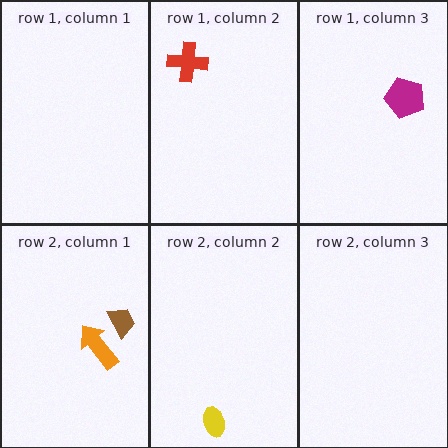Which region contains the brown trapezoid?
The row 2, column 1 region.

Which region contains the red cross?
The row 1, column 2 region.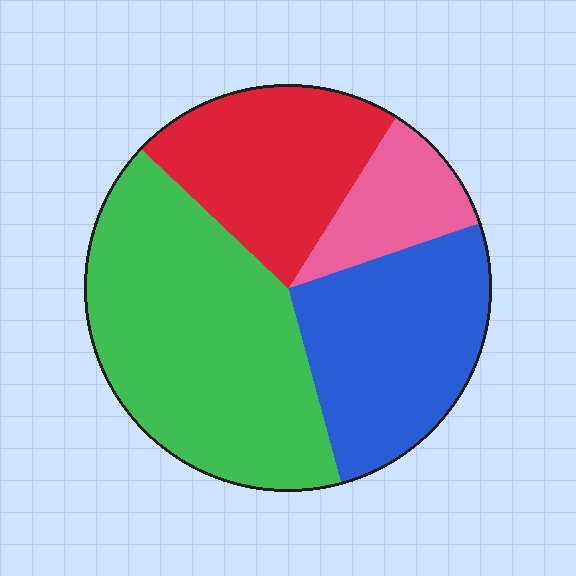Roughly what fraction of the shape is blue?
Blue takes up about one quarter (1/4) of the shape.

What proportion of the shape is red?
Red covers 22% of the shape.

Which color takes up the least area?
Pink, at roughly 10%.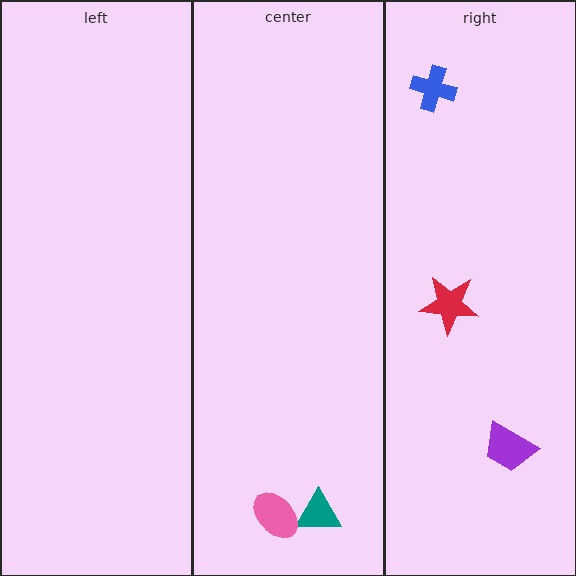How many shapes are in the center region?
2.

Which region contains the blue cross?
The right region.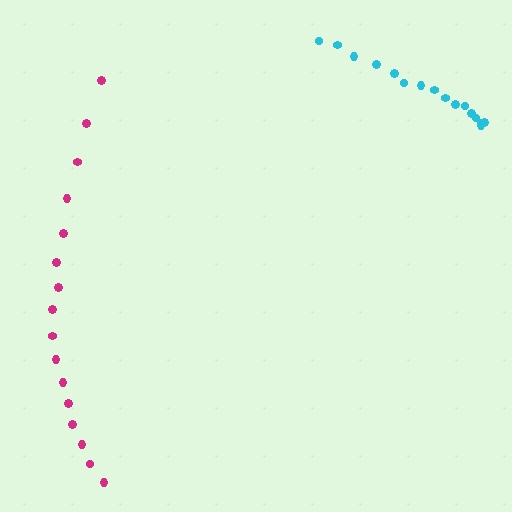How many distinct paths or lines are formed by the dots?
There are 2 distinct paths.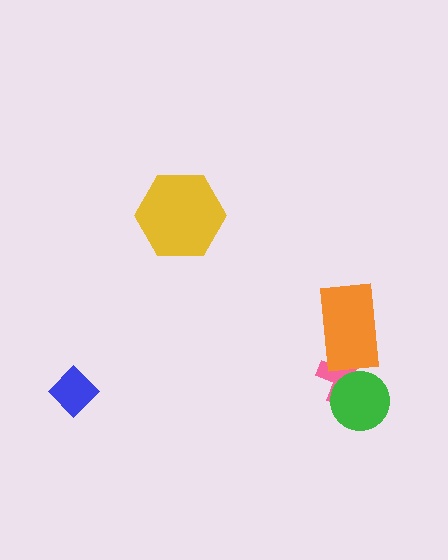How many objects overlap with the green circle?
1 object overlaps with the green circle.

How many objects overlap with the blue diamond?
0 objects overlap with the blue diamond.